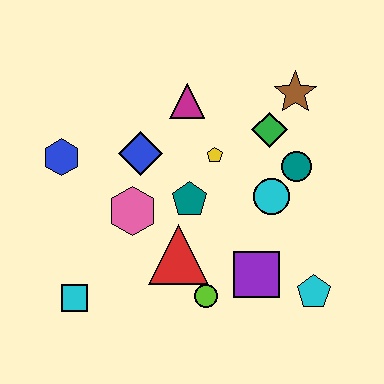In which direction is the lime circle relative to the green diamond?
The lime circle is below the green diamond.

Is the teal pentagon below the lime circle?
No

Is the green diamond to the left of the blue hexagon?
No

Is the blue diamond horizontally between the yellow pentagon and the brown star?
No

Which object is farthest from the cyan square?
The brown star is farthest from the cyan square.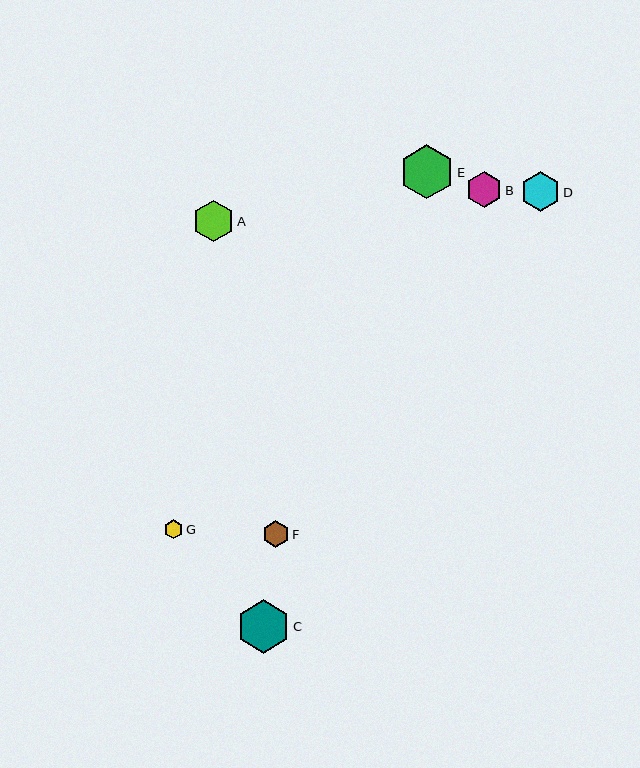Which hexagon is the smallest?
Hexagon G is the smallest with a size of approximately 19 pixels.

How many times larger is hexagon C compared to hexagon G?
Hexagon C is approximately 2.8 times the size of hexagon G.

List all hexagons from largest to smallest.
From largest to smallest: E, C, A, D, B, F, G.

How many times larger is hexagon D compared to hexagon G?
Hexagon D is approximately 2.0 times the size of hexagon G.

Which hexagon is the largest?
Hexagon E is the largest with a size of approximately 54 pixels.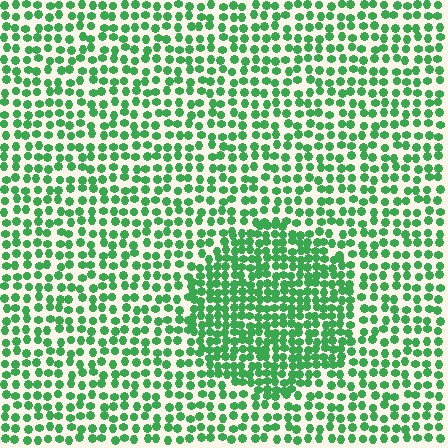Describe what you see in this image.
The image contains small green elements arranged at two different densities. A circle-shaped region is visible where the elements are more densely packed than the surrounding area.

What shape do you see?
I see a circle.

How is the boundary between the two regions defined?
The boundary is defined by a change in element density (approximately 1.7x ratio). All elements are the same color, size, and shape.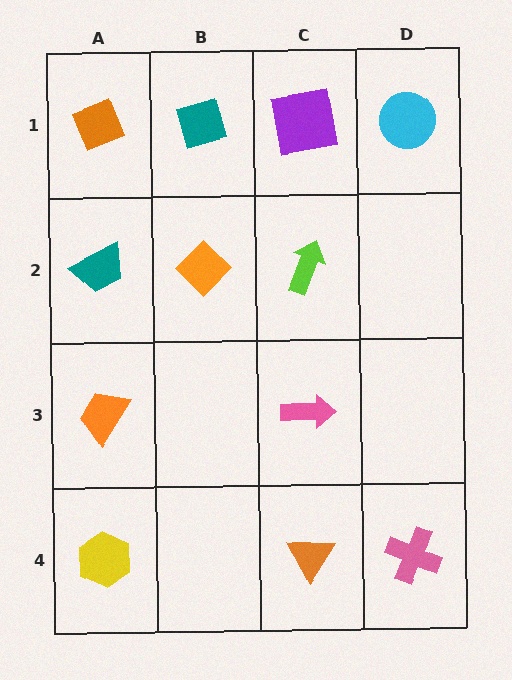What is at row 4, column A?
A yellow hexagon.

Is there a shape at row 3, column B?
No, that cell is empty.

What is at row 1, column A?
An orange diamond.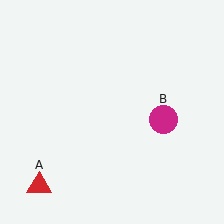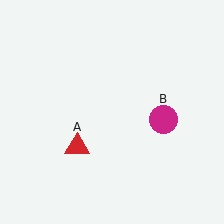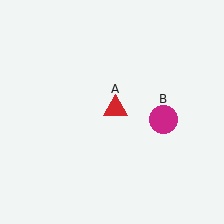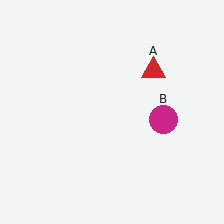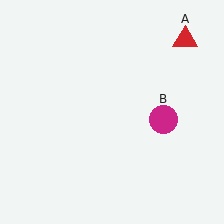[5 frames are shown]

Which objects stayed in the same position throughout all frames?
Magenta circle (object B) remained stationary.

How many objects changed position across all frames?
1 object changed position: red triangle (object A).